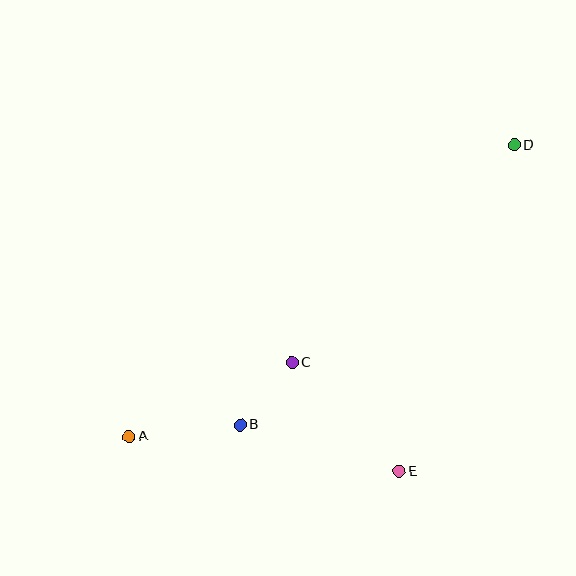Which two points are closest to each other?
Points B and C are closest to each other.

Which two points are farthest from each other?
Points A and D are farthest from each other.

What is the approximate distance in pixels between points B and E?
The distance between B and E is approximately 165 pixels.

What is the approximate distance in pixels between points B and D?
The distance between B and D is approximately 391 pixels.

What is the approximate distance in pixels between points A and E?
The distance between A and E is approximately 272 pixels.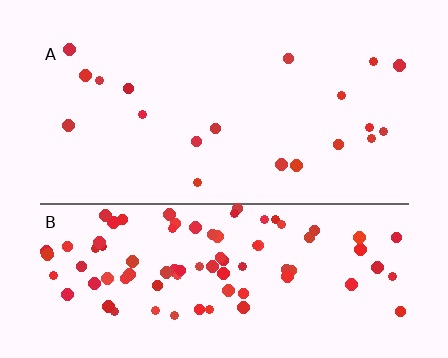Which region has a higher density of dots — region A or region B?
B (the bottom).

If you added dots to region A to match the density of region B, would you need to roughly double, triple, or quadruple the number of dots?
Approximately quadruple.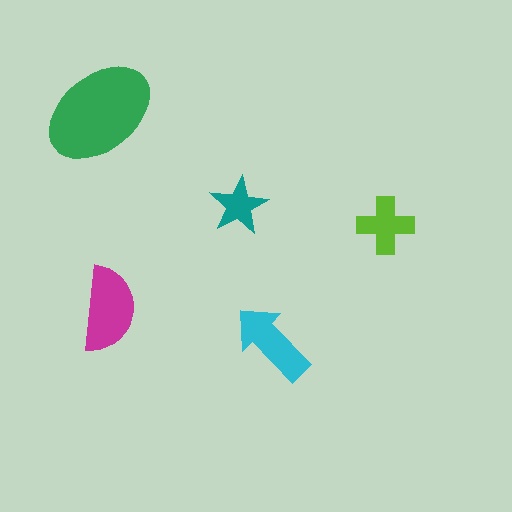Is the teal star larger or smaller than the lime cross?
Smaller.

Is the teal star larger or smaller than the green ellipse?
Smaller.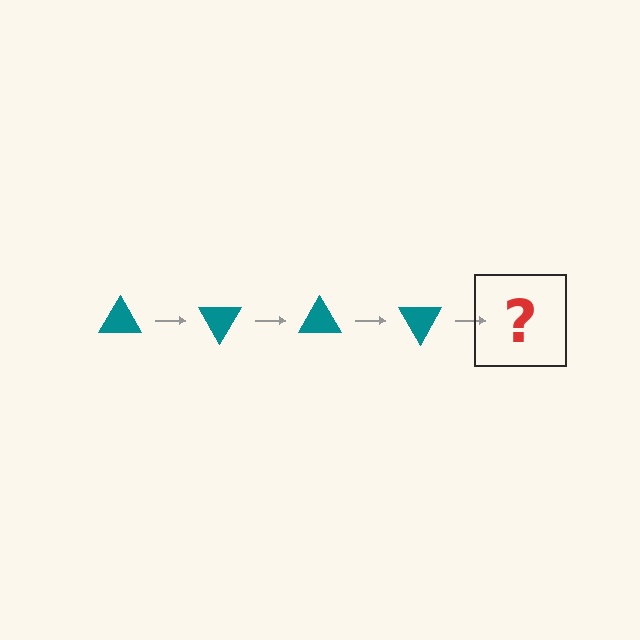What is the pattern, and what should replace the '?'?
The pattern is that the triangle rotates 60 degrees each step. The '?' should be a teal triangle rotated 240 degrees.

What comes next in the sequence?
The next element should be a teal triangle rotated 240 degrees.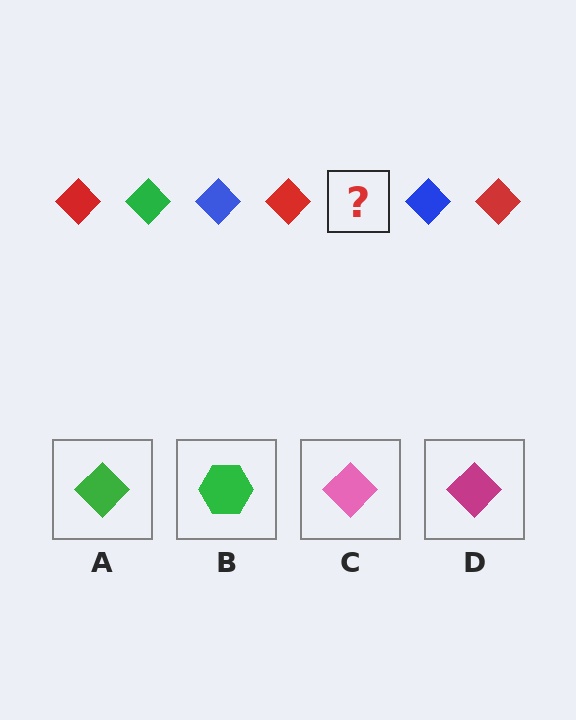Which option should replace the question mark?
Option A.